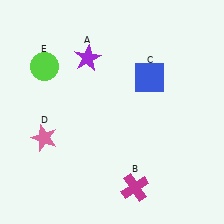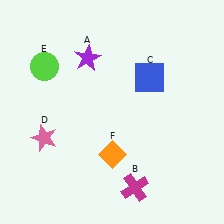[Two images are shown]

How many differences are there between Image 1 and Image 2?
There is 1 difference between the two images.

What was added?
An orange diamond (F) was added in Image 2.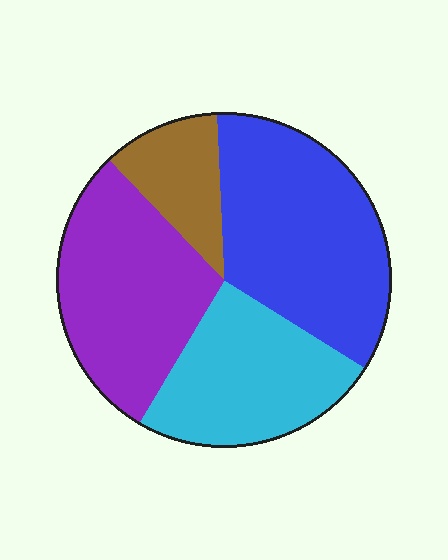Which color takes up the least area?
Brown, at roughly 10%.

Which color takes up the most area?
Blue, at roughly 35%.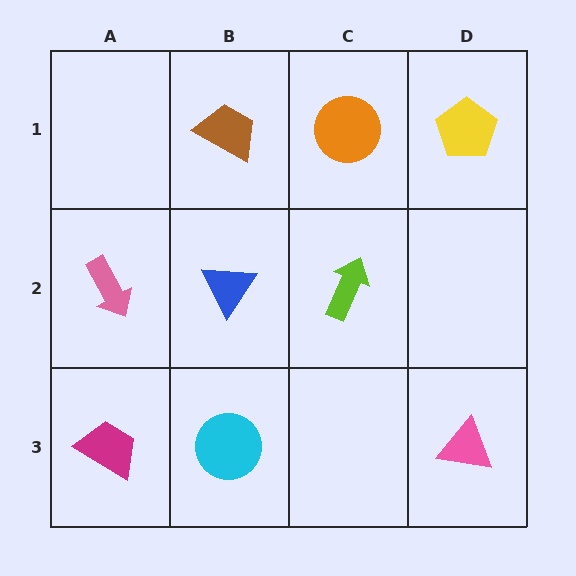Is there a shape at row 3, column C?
No, that cell is empty.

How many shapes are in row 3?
3 shapes.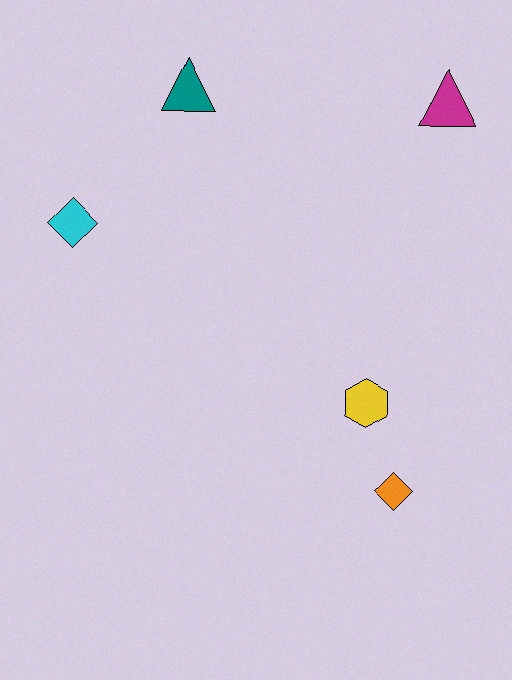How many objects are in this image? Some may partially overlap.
There are 5 objects.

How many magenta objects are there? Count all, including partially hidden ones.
There is 1 magenta object.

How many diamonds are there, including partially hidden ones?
There are 2 diamonds.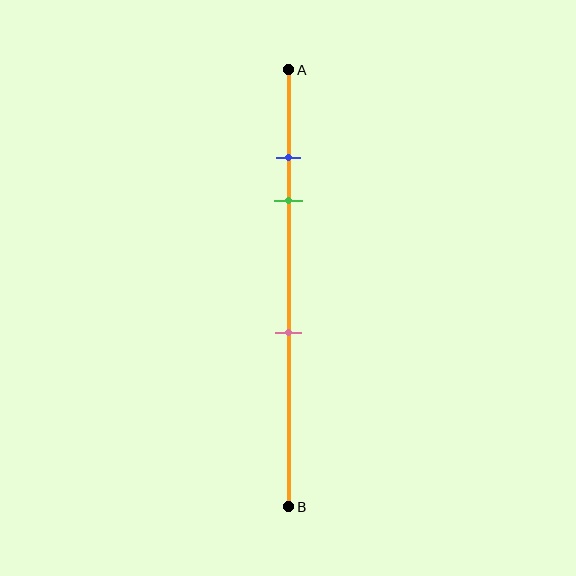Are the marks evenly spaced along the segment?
No, the marks are not evenly spaced.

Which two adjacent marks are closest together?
The blue and green marks are the closest adjacent pair.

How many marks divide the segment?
There are 3 marks dividing the segment.